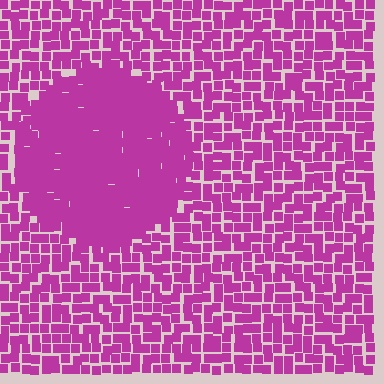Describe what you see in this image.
The image contains small magenta elements arranged at two different densities. A circle-shaped region is visible where the elements are more densely packed than the surrounding area.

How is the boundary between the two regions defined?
The boundary is defined by a change in element density (approximately 1.7x ratio). All elements are the same color, size, and shape.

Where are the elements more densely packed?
The elements are more densely packed inside the circle boundary.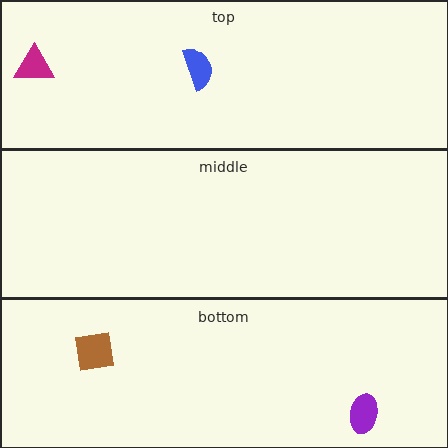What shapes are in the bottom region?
The brown square, the purple ellipse.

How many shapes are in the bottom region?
2.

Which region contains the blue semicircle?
The top region.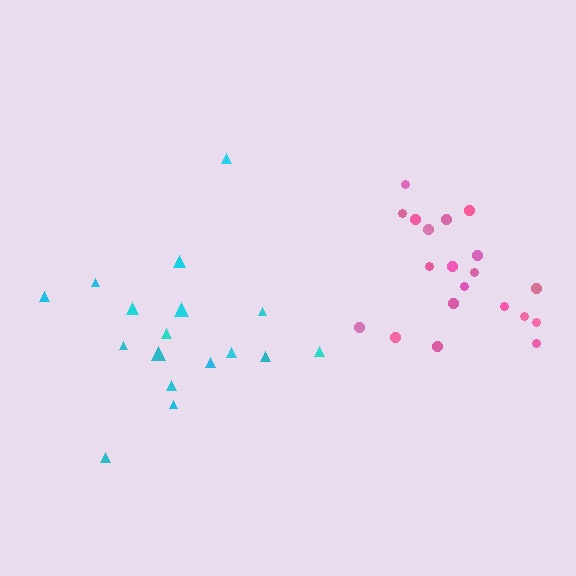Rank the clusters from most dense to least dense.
pink, cyan.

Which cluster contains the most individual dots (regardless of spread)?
Pink (20).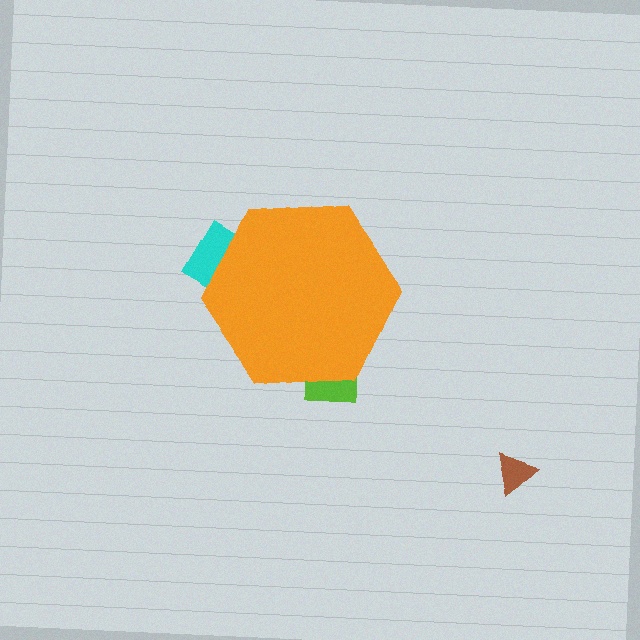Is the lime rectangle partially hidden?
Yes, the lime rectangle is partially hidden behind the orange hexagon.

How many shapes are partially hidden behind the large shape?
2 shapes are partially hidden.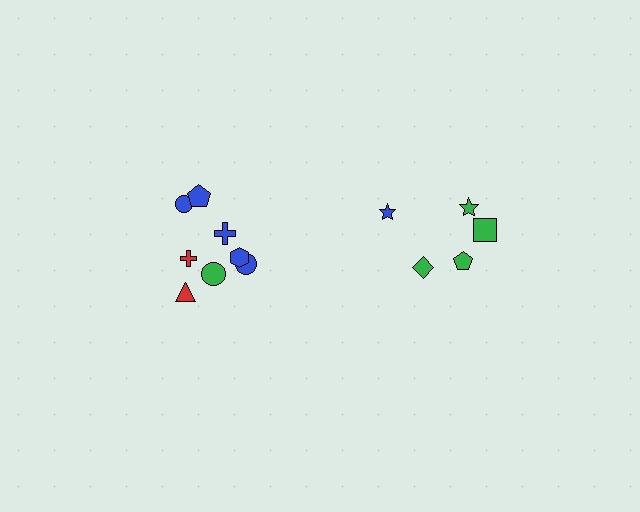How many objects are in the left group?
There are 8 objects.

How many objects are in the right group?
There are 5 objects.